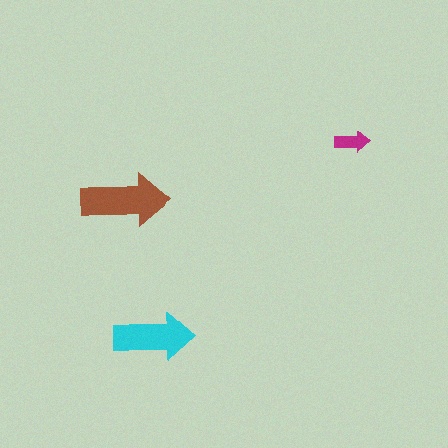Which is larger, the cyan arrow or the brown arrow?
The brown one.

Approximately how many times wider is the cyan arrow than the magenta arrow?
About 2.5 times wider.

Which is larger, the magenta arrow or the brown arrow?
The brown one.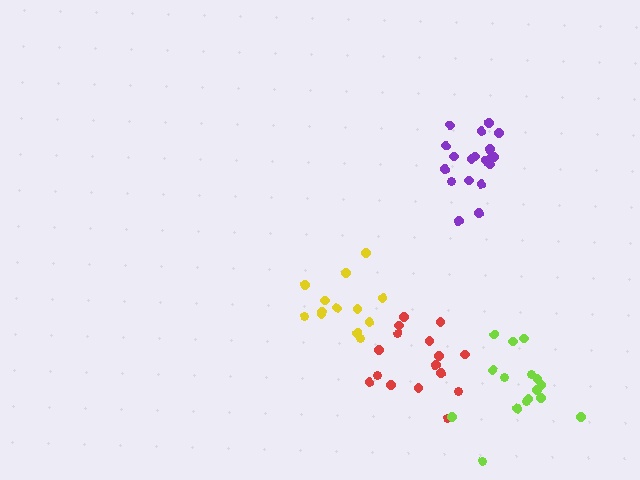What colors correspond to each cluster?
The clusters are colored: red, purple, lime, yellow.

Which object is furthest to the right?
The lime cluster is rightmost.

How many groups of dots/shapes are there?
There are 4 groups.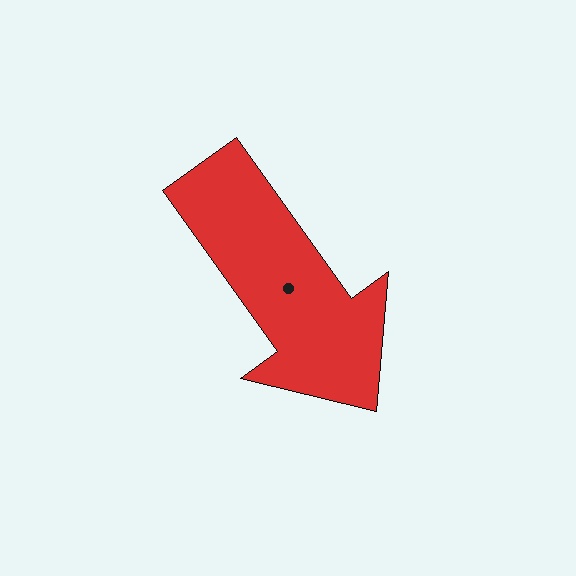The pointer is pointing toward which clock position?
Roughly 5 o'clock.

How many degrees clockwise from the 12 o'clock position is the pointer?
Approximately 144 degrees.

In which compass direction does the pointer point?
Southeast.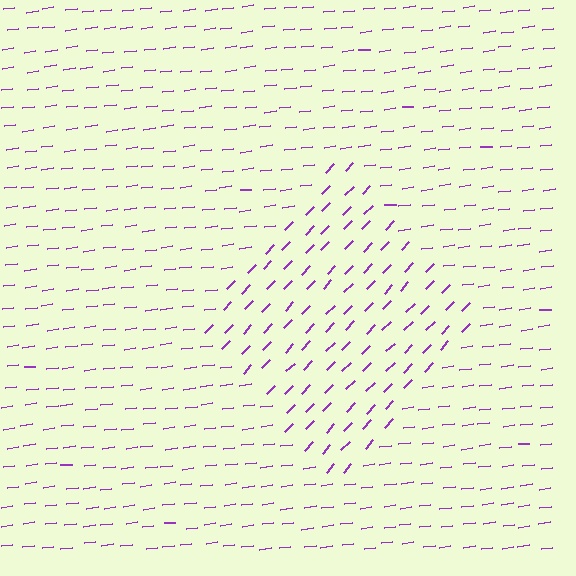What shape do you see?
I see a diamond.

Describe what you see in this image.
The image is filled with small purple line segments. A diamond region in the image has lines oriented differently from the surrounding lines, creating a visible texture boundary.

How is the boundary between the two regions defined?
The boundary is defined purely by a change in line orientation (approximately 39 degrees difference). All lines are the same color and thickness.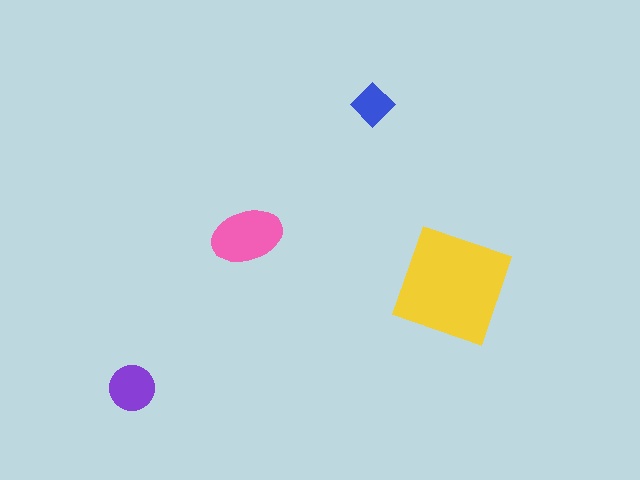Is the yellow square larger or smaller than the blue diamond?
Larger.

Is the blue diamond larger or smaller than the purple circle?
Smaller.